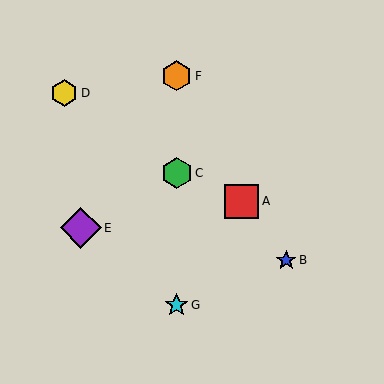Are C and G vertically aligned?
Yes, both are at x≈177.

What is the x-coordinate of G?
Object G is at x≈177.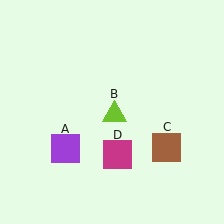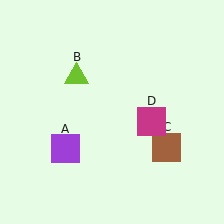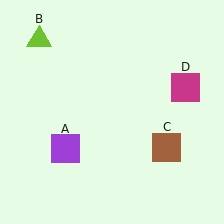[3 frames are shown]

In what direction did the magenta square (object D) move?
The magenta square (object D) moved up and to the right.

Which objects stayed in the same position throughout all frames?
Purple square (object A) and brown square (object C) remained stationary.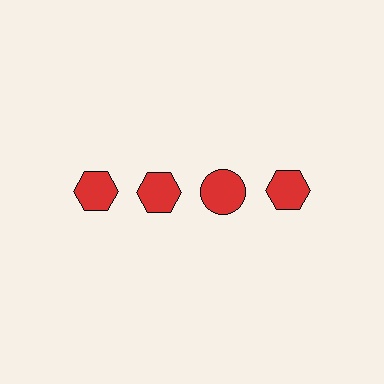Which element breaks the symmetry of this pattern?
The red circle in the top row, center column breaks the symmetry. All other shapes are red hexagons.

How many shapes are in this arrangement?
There are 4 shapes arranged in a grid pattern.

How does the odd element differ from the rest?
It has a different shape: circle instead of hexagon.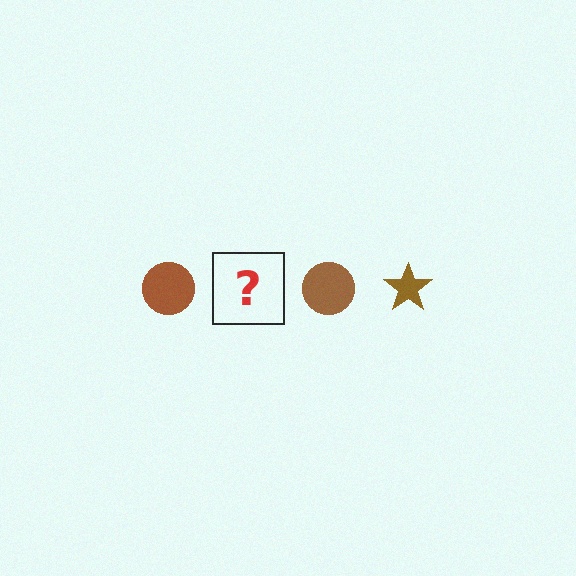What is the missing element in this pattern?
The missing element is a brown star.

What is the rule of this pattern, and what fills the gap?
The rule is that the pattern cycles through circle, star shapes in brown. The gap should be filled with a brown star.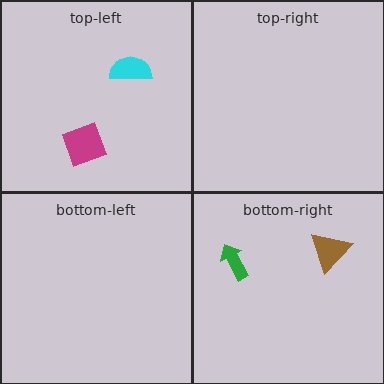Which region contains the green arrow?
The bottom-right region.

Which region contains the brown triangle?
The bottom-right region.